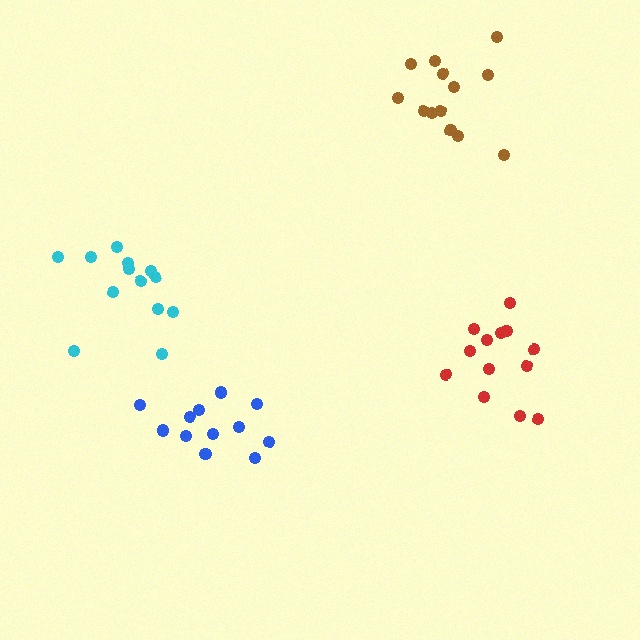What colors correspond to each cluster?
The clusters are colored: brown, blue, cyan, red.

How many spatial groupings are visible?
There are 4 spatial groupings.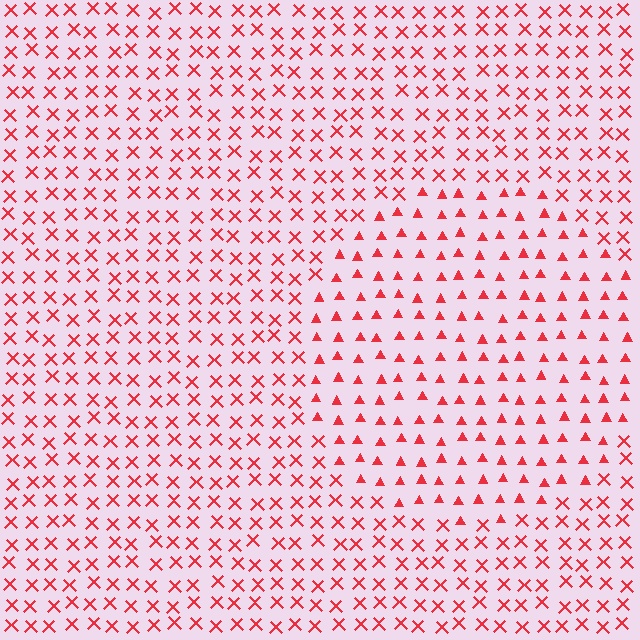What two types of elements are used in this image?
The image uses triangles inside the circle region and X marks outside it.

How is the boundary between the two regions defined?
The boundary is defined by a change in element shape: triangles inside vs. X marks outside. All elements share the same color and spacing.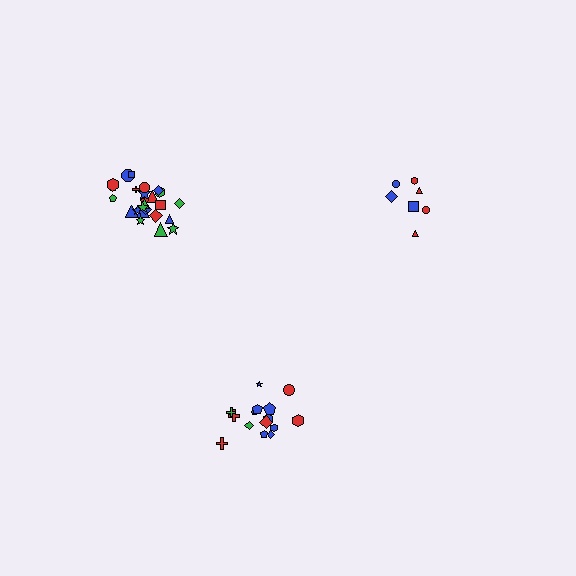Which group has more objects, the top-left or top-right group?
The top-left group.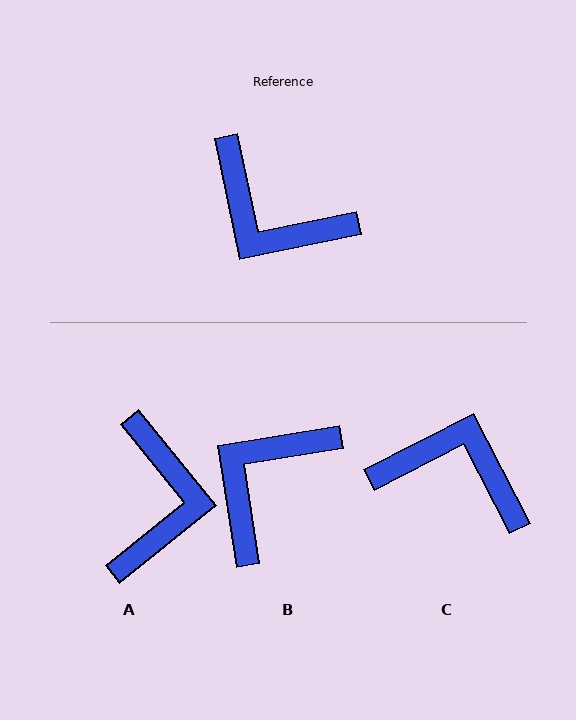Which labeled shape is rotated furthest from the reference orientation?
C, about 165 degrees away.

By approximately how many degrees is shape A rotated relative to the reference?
Approximately 117 degrees counter-clockwise.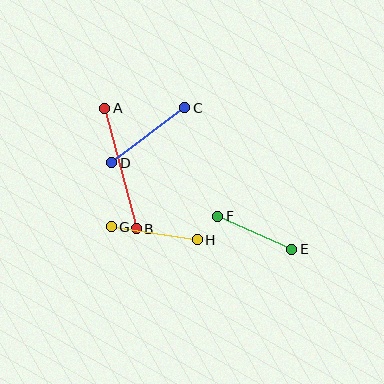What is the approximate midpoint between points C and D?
The midpoint is at approximately (148, 135) pixels.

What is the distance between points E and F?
The distance is approximately 81 pixels.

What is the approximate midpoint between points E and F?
The midpoint is at approximately (255, 233) pixels.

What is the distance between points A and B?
The distance is approximately 125 pixels.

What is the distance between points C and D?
The distance is approximately 91 pixels.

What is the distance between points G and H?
The distance is approximately 87 pixels.